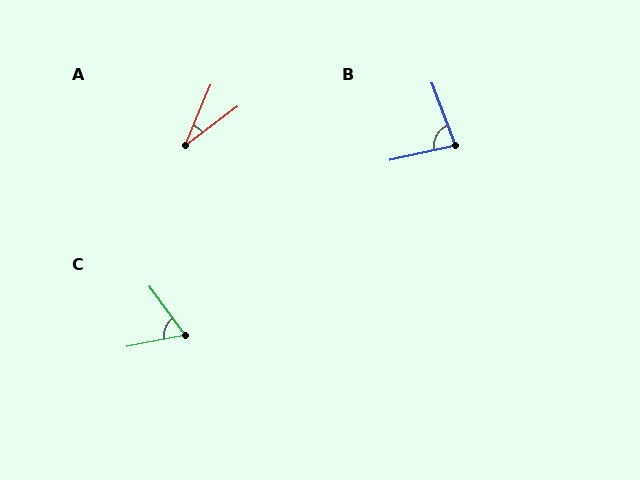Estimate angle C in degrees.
Approximately 64 degrees.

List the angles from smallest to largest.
A (31°), C (64°), B (82°).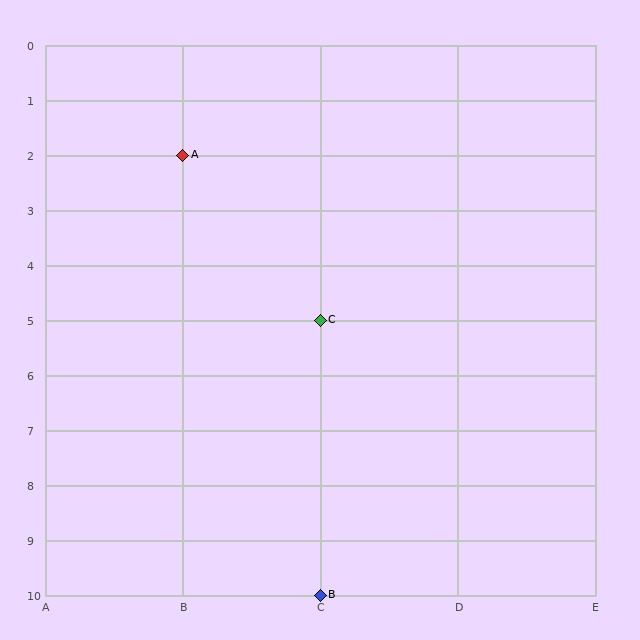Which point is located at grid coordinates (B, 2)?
Point A is at (B, 2).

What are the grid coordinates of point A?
Point A is at grid coordinates (B, 2).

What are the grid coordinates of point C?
Point C is at grid coordinates (C, 5).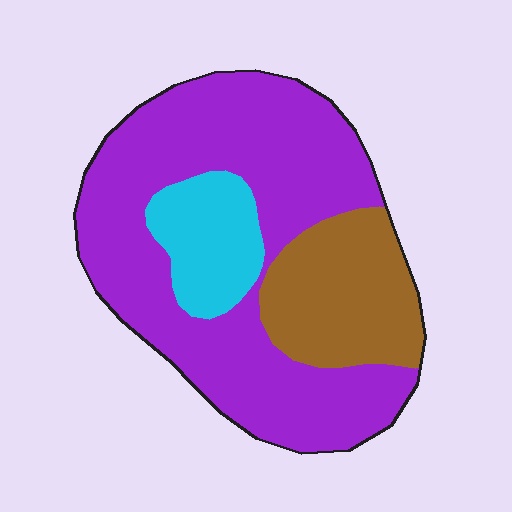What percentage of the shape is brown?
Brown takes up between a sixth and a third of the shape.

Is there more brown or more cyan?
Brown.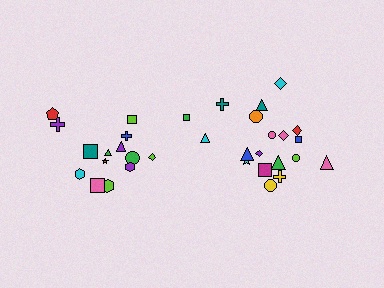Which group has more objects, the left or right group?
The right group.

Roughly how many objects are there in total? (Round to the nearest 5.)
Roughly 35 objects in total.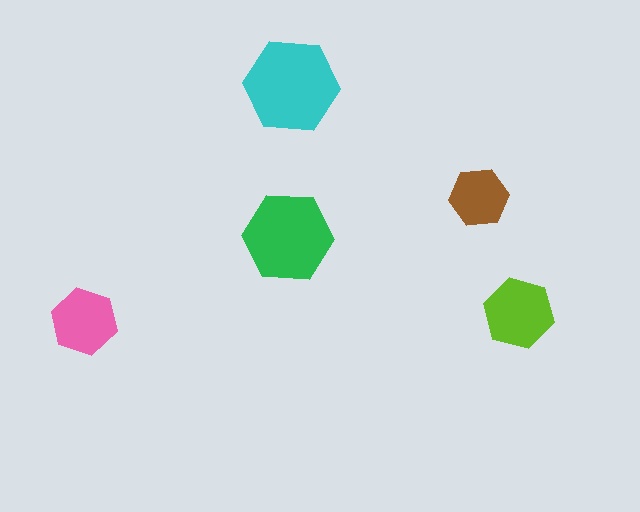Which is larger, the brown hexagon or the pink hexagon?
The pink one.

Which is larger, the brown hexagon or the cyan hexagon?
The cyan one.